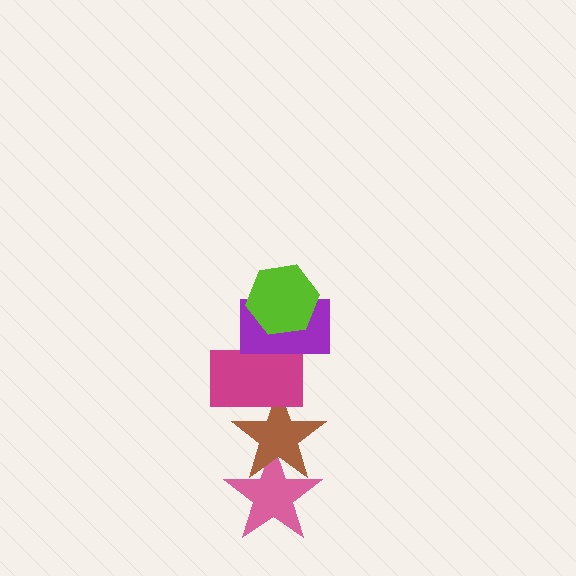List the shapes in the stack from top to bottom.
From top to bottom: the lime hexagon, the purple rectangle, the magenta rectangle, the brown star, the pink star.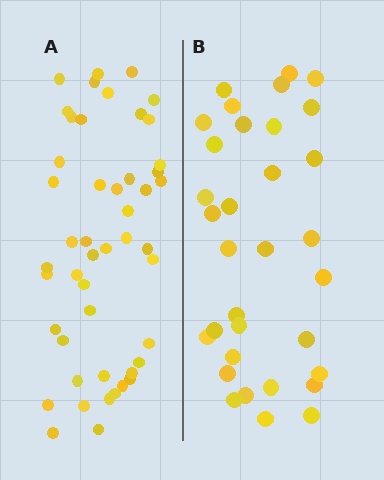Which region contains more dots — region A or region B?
Region A (the left region) has more dots.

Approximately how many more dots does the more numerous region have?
Region A has approximately 15 more dots than region B.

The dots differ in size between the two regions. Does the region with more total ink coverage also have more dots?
No. Region B has more total ink coverage because its dots are larger, but region A actually contains more individual dots. Total area can be misleading — the number of items is what matters here.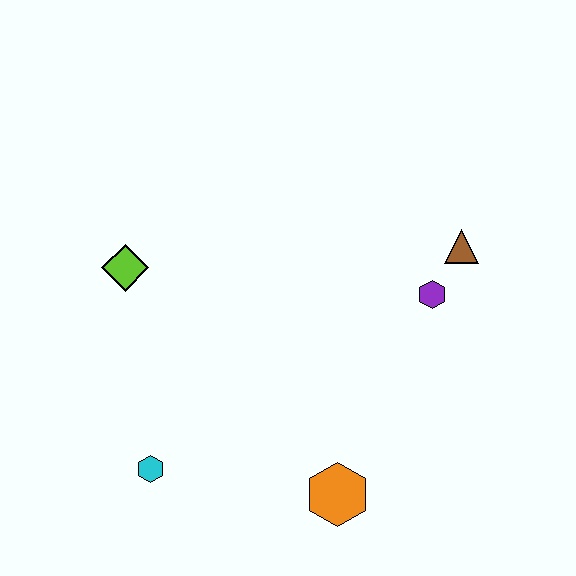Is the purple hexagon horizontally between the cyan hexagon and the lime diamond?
No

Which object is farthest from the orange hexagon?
The lime diamond is farthest from the orange hexagon.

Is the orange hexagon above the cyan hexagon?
No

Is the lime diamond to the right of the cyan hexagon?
No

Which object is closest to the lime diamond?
The cyan hexagon is closest to the lime diamond.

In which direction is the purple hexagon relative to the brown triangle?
The purple hexagon is below the brown triangle.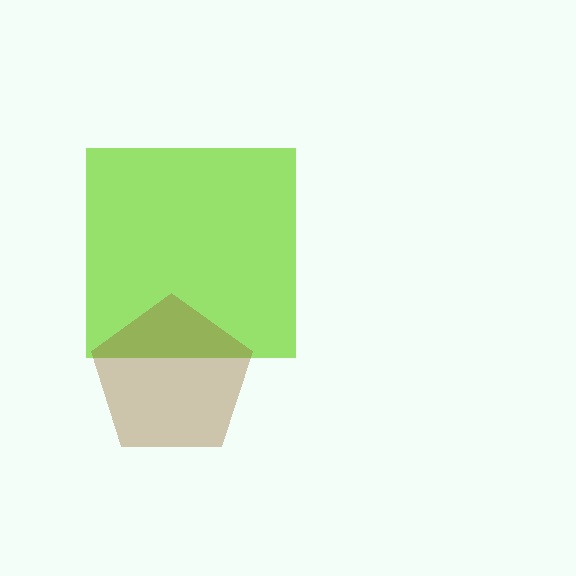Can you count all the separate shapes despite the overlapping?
Yes, there are 2 separate shapes.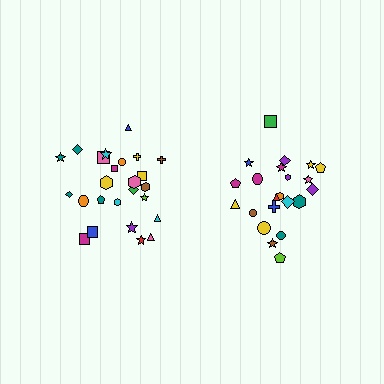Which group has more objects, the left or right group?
The left group.